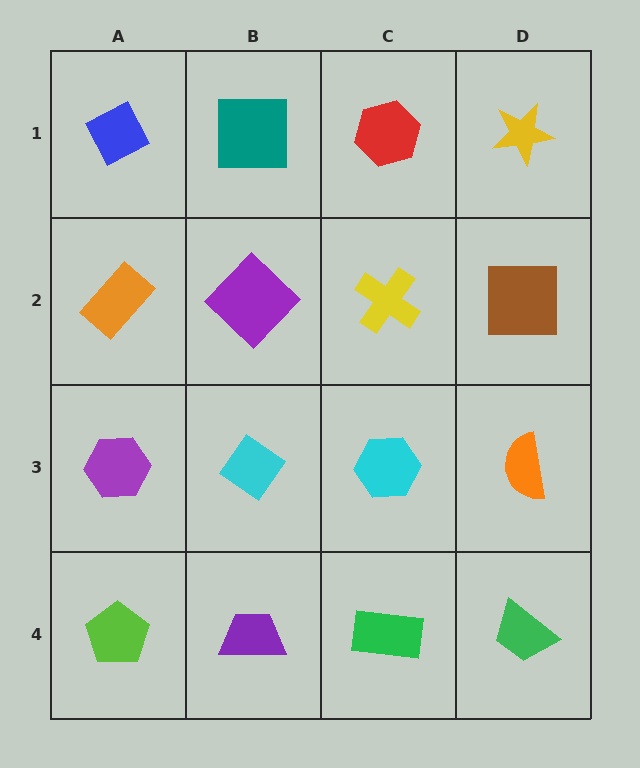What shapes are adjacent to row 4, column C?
A cyan hexagon (row 3, column C), a purple trapezoid (row 4, column B), a green trapezoid (row 4, column D).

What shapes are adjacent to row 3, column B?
A purple diamond (row 2, column B), a purple trapezoid (row 4, column B), a purple hexagon (row 3, column A), a cyan hexagon (row 3, column C).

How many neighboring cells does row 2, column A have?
3.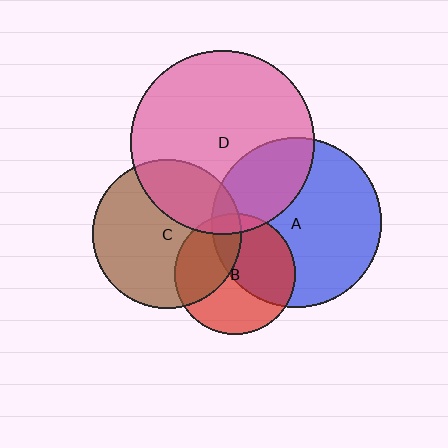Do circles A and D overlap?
Yes.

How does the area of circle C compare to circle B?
Approximately 1.5 times.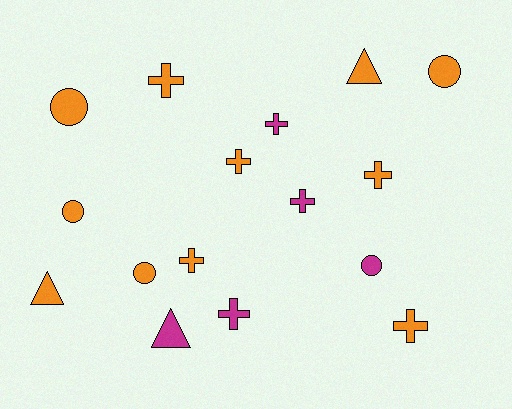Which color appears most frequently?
Orange, with 11 objects.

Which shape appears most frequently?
Cross, with 8 objects.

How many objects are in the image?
There are 16 objects.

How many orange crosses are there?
There are 5 orange crosses.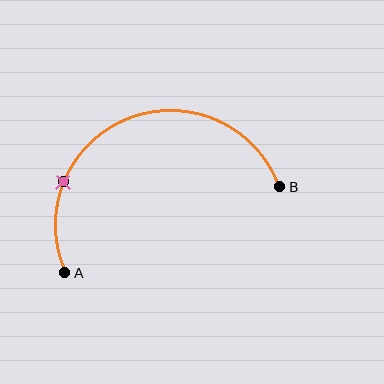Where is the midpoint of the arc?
The arc midpoint is the point on the curve farthest from the straight line joining A and B. It sits above that line.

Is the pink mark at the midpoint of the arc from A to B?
No. The pink mark lies on the arc but is closer to endpoint A. The arc midpoint would be at the point on the curve equidistant along the arc from both A and B.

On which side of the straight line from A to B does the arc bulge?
The arc bulges above the straight line connecting A and B.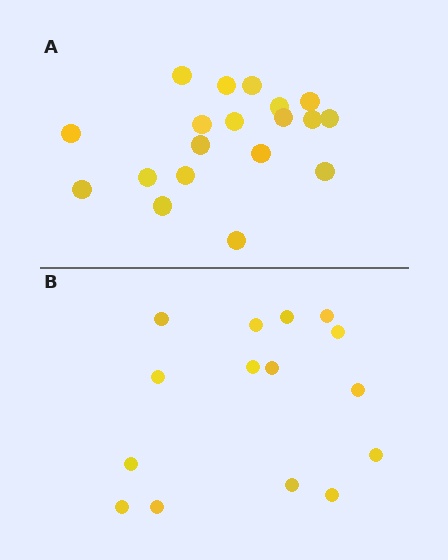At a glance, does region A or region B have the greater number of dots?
Region A (the top region) has more dots.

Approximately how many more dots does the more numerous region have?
Region A has about 4 more dots than region B.